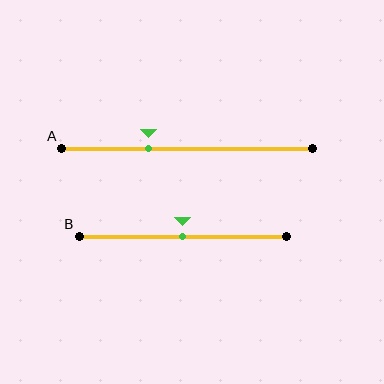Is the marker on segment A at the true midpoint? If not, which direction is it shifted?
No, the marker on segment A is shifted to the left by about 15% of the segment length.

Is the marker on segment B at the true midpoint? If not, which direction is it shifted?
Yes, the marker on segment B is at the true midpoint.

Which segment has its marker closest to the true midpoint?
Segment B has its marker closest to the true midpoint.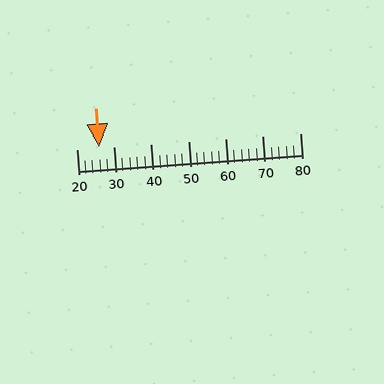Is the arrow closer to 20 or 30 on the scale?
The arrow is closer to 30.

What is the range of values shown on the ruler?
The ruler shows values from 20 to 80.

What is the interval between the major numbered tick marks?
The major tick marks are spaced 10 units apart.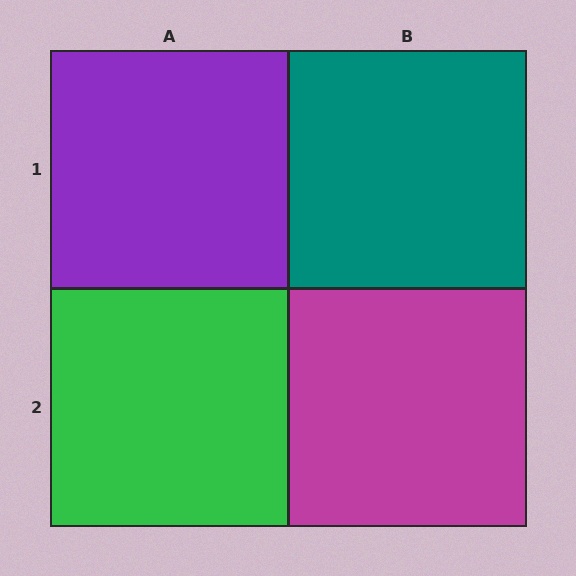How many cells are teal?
1 cell is teal.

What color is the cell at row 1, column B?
Teal.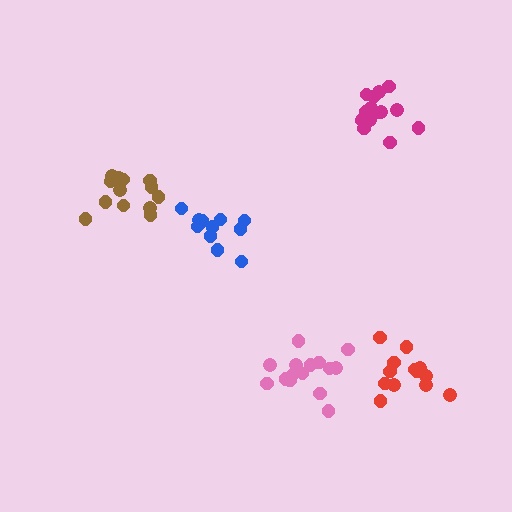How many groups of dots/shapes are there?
There are 5 groups.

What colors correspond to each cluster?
The clusters are colored: blue, brown, red, pink, magenta.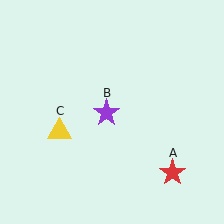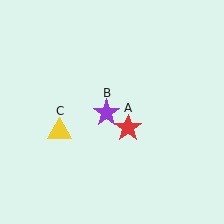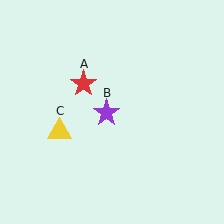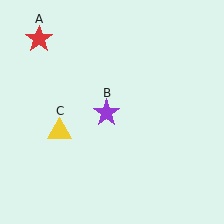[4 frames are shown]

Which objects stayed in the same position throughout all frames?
Purple star (object B) and yellow triangle (object C) remained stationary.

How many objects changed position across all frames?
1 object changed position: red star (object A).